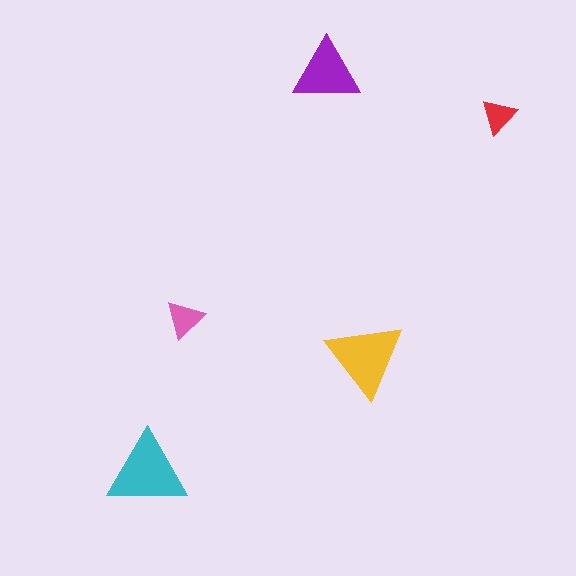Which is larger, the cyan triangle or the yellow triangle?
The cyan one.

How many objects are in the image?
There are 5 objects in the image.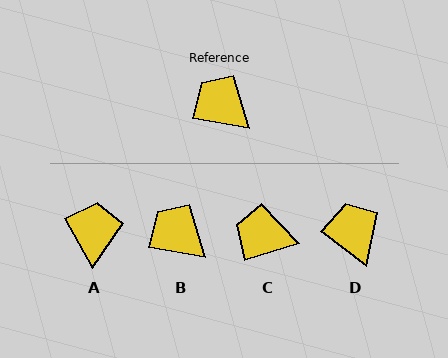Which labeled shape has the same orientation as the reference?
B.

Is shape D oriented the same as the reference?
No, it is off by about 27 degrees.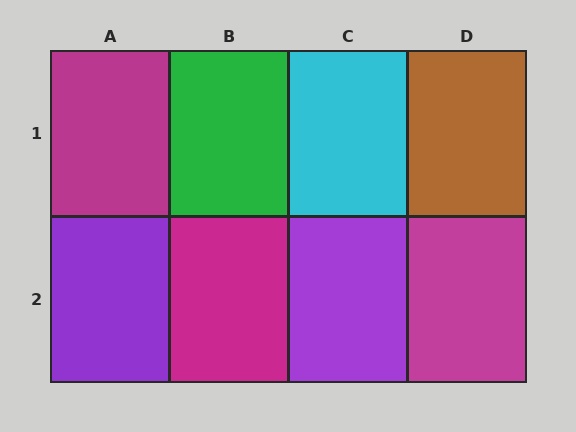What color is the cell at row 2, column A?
Purple.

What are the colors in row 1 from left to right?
Magenta, green, cyan, brown.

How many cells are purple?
2 cells are purple.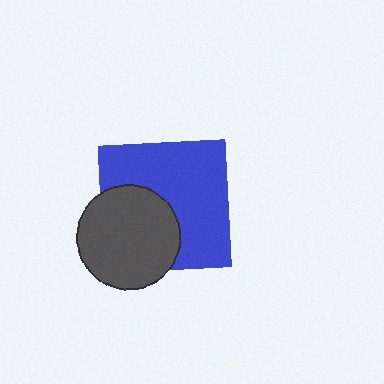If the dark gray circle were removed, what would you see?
You would see the complete blue square.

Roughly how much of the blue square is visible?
About half of it is visible (roughly 62%).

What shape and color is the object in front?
The object in front is a dark gray circle.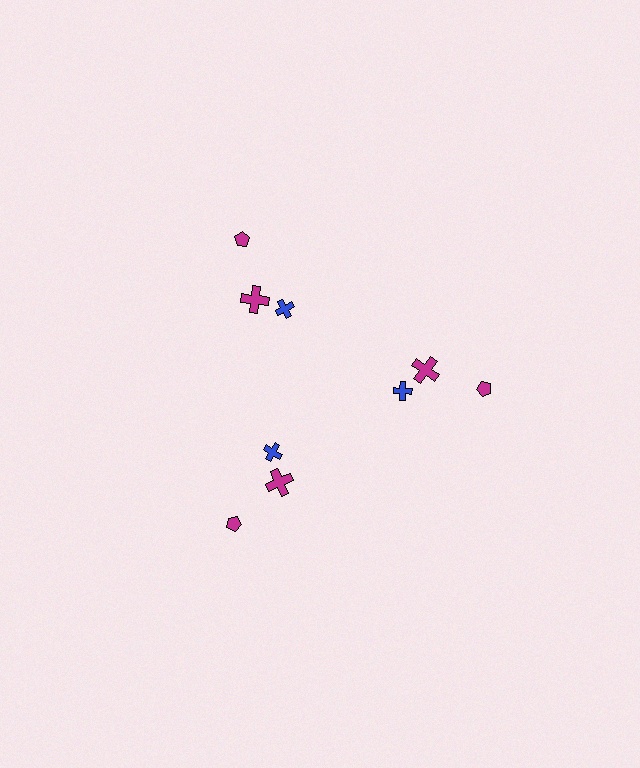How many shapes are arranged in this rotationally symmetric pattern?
There are 9 shapes, arranged in 3 groups of 3.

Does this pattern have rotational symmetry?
Yes, this pattern has 3-fold rotational symmetry. It looks the same after rotating 120 degrees around the center.